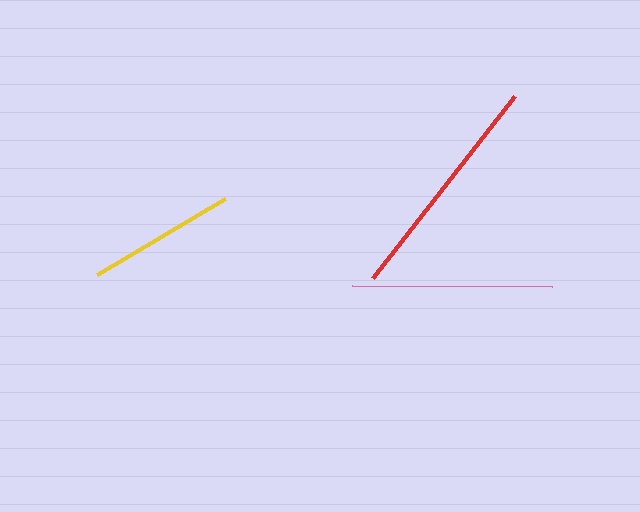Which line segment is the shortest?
The yellow line is the shortest at approximately 149 pixels.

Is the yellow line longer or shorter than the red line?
The red line is longer than the yellow line.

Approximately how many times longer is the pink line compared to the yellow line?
The pink line is approximately 1.3 times the length of the yellow line.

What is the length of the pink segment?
The pink segment is approximately 200 pixels long.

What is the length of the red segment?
The red segment is approximately 231 pixels long.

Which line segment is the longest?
The red line is the longest at approximately 231 pixels.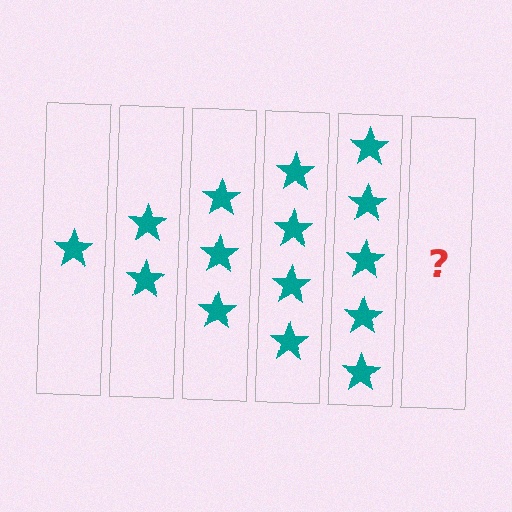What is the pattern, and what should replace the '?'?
The pattern is that each step adds one more star. The '?' should be 6 stars.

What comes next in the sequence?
The next element should be 6 stars.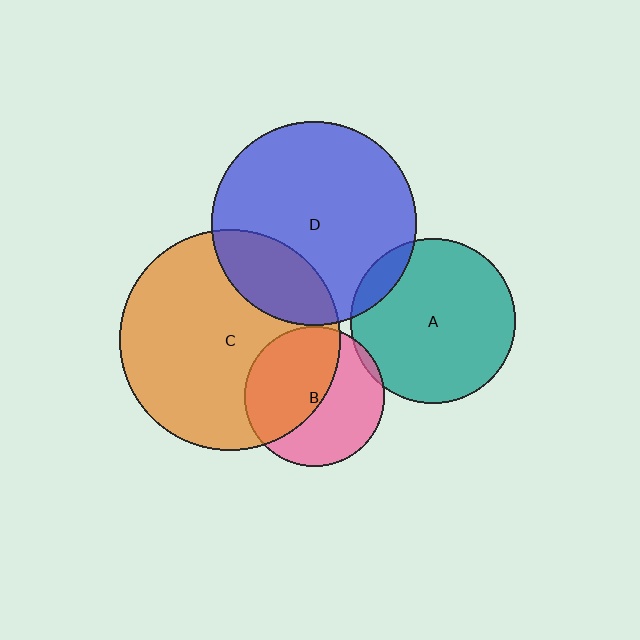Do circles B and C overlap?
Yes.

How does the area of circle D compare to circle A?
Approximately 1.5 times.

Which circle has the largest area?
Circle C (orange).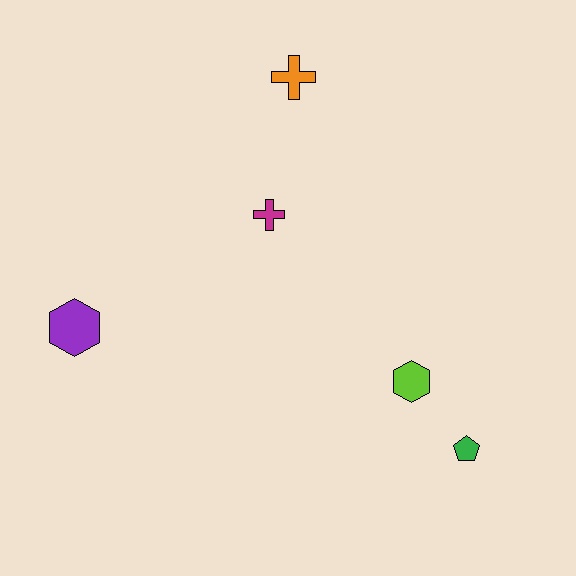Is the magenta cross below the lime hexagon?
No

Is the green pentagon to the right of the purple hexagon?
Yes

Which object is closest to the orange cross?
The magenta cross is closest to the orange cross.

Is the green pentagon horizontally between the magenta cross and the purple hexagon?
No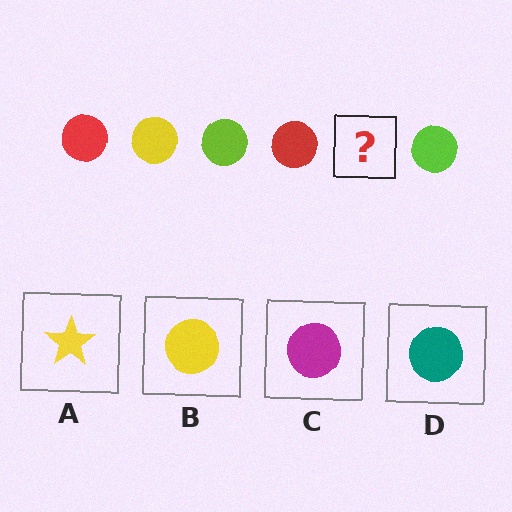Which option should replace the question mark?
Option B.